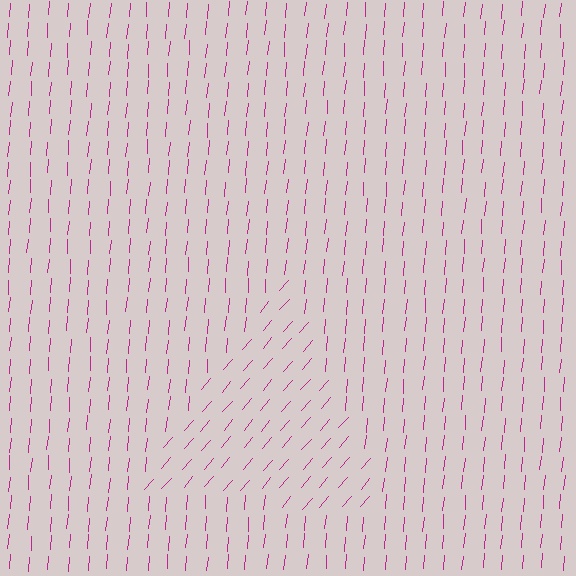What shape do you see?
I see a triangle.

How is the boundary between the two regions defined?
The boundary is defined purely by a change in line orientation (approximately 35 degrees difference). All lines are the same color and thickness.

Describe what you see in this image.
The image is filled with small magenta line segments. A triangle region in the image has lines oriented differently from the surrounding lines, creating a visible texture boundary.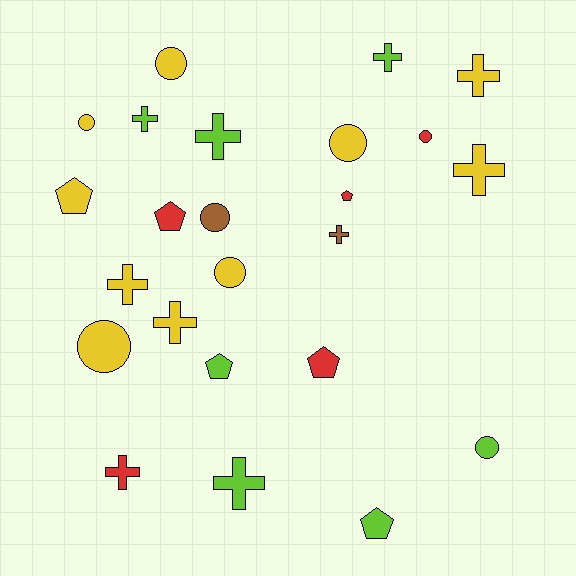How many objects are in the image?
There are 24 objects.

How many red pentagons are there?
There are 3 red pentagons.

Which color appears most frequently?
Yellow, with 10 objects.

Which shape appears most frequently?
Cross, with 10 objects.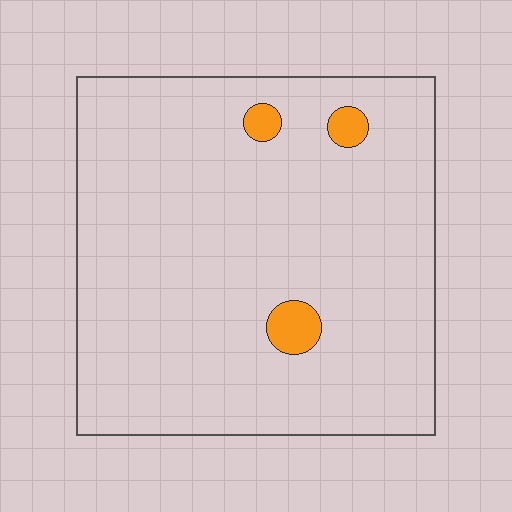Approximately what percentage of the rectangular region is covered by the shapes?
Approximately 5%.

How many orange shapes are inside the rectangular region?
3.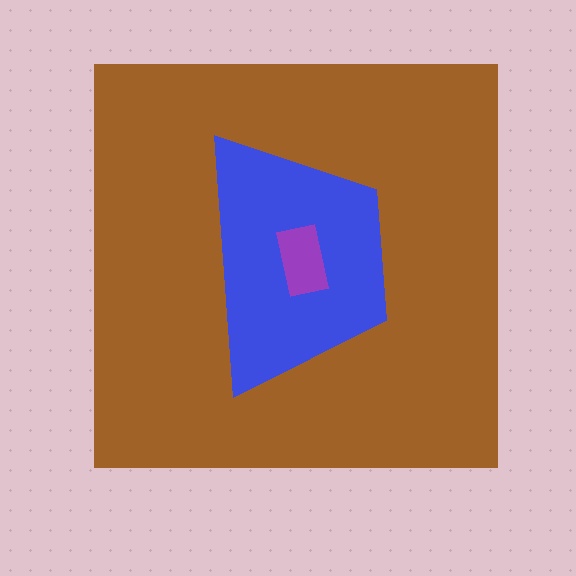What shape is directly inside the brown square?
The blue trapezoid.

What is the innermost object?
The purple rectangle.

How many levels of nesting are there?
3.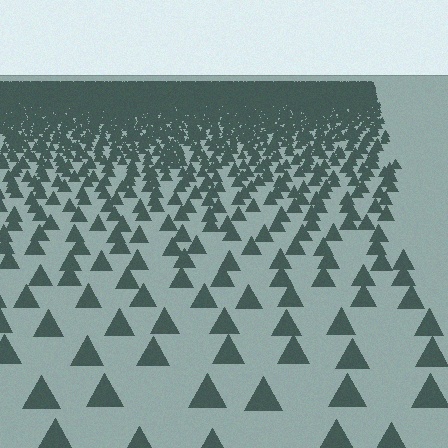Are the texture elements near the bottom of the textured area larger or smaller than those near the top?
Larger. Near the bottom, elements are closer to the viewer and appear at a bigger on-screen size.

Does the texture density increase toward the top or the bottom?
Density increases toward the top.